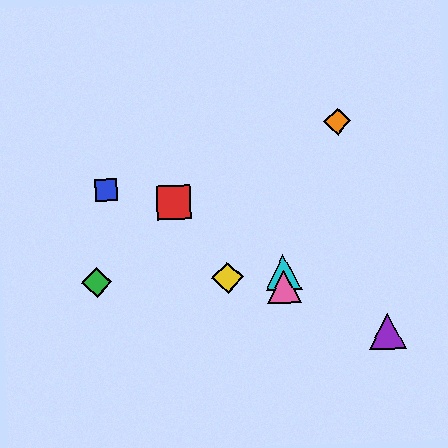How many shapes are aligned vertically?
2 shapes (the cyan triangle, the pink triangle) are aligned vertically.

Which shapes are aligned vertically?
The cyan triangle, the pink triangle are aligned vertically.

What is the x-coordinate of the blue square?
The blue square is at x≈106.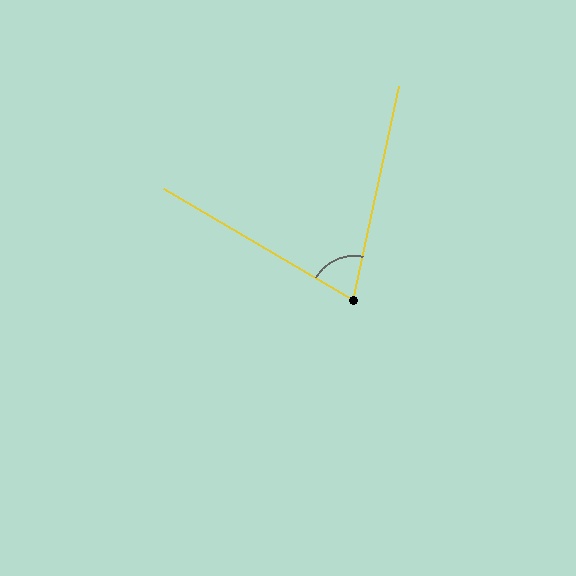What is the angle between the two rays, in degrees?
Approximately 72 degrees.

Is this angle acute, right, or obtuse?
It is acute.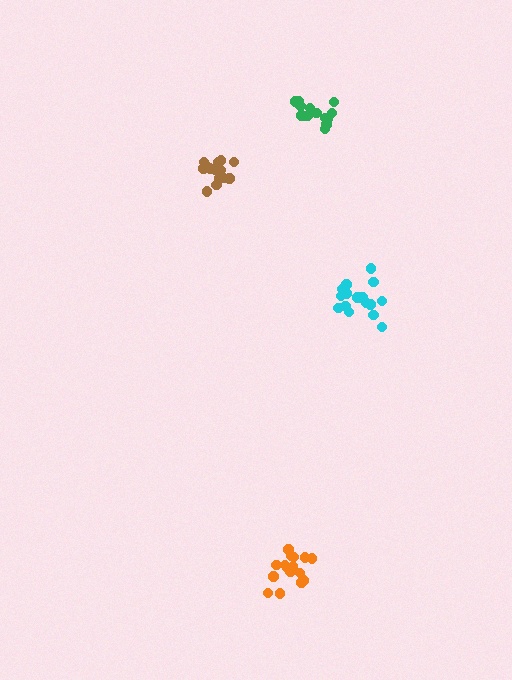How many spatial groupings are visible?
There are 4 spatial groupings.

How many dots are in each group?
Group 1: 16 dots, Group 2: 14 dots, Group 3: 16 dots, Group 4: 15 dots (61 total).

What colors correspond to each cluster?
The clusters are colored: orange, brown, cyan, green.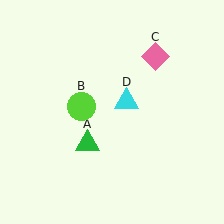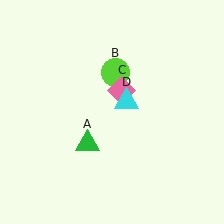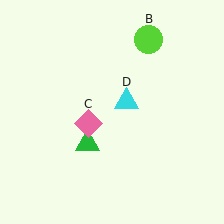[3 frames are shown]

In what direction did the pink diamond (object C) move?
The pink diamond (object C) moved down and to the left.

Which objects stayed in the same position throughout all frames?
Green triangle (object A) and cyan triangle (object D) remained stationary.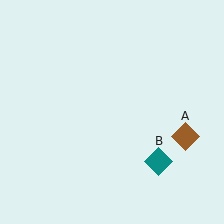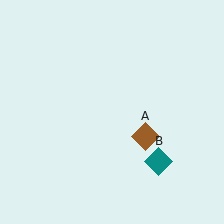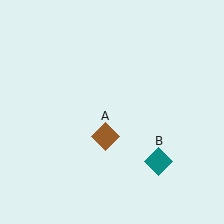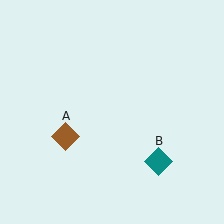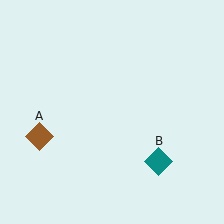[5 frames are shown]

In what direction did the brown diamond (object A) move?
The brown diamond (object A) moved left.